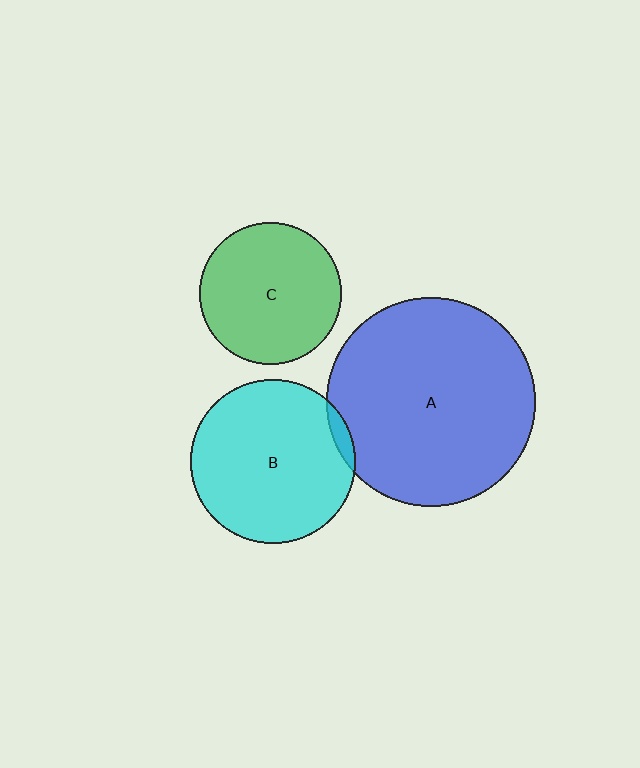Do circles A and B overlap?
Yes.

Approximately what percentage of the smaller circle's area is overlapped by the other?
Approximately 5%.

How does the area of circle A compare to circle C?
Approximately 2.2 times.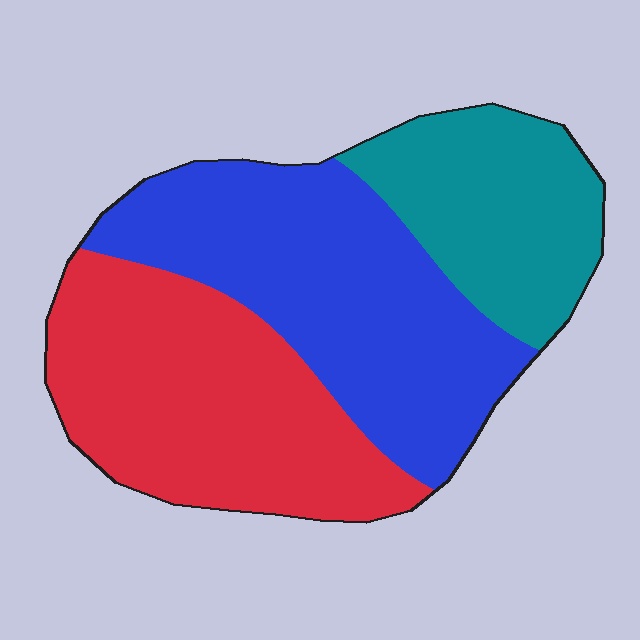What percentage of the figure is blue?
Blue covers around 40% of the figure.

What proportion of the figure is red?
Red takes up about three eighths (3/8) of the figure.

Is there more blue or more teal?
Blue.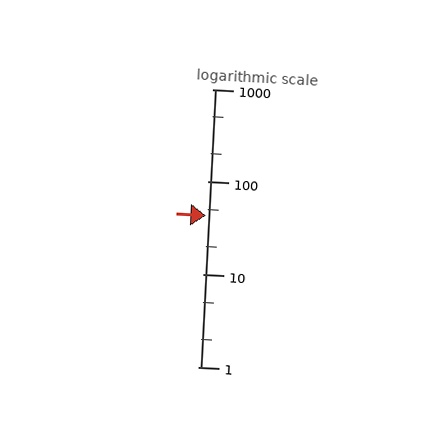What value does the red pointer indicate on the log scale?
The pointer indicates approximately 43.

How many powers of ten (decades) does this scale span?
The scale spans 3 decades, from 1 to 1000.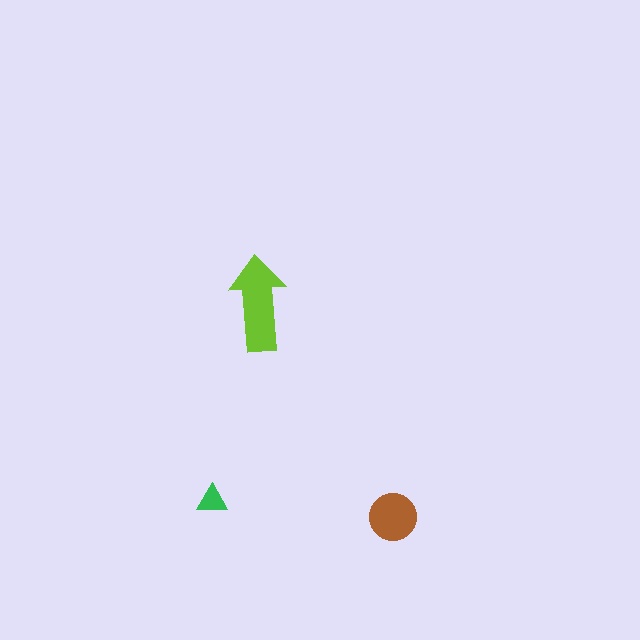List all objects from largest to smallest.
The lime arrow, the brown circle, the green triangle.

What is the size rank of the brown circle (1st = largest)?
2nd.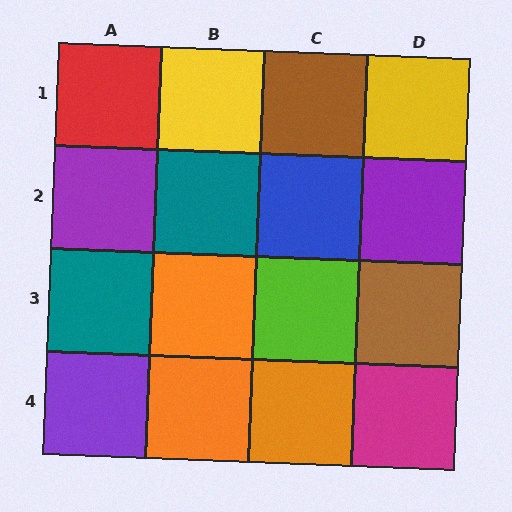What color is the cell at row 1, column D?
Yellow.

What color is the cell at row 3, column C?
Lime.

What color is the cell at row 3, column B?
Orange.